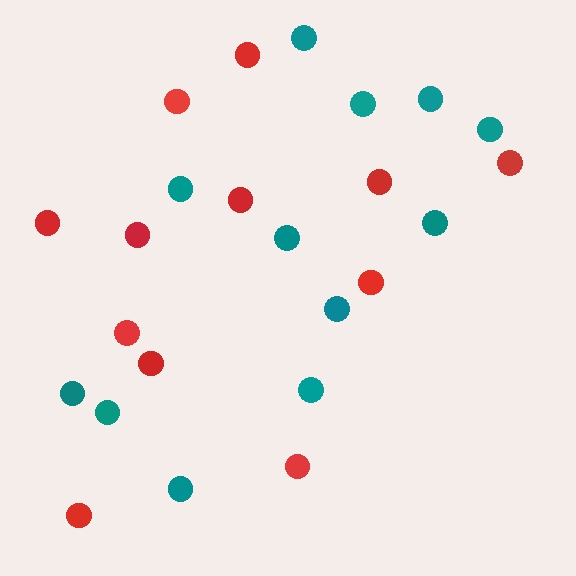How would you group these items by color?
There are 2 groups: one group of teal circles (12) and one group of red circles (12).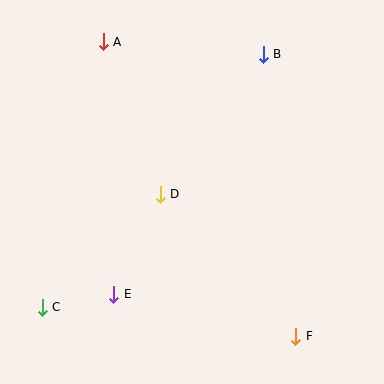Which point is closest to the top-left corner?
Point A is closest to the top-left corner.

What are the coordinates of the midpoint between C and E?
The midpoint between C and E is at (78, 301).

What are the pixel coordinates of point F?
Point F is at (296, 336).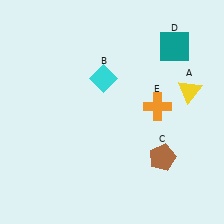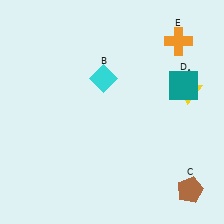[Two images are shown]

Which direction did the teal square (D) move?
The teal square (D) moved down.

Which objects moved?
The objects that moved are: the brown pentagon (C), the teal square (D), the orange cross (E).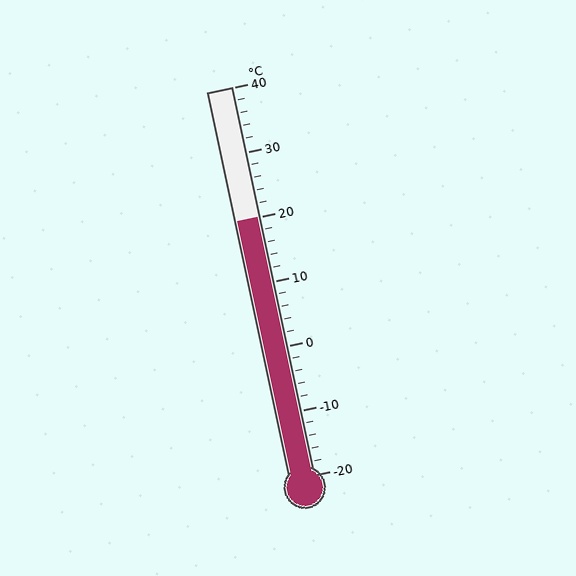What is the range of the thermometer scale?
The thermometer scale ranges from -20°C to 40°C.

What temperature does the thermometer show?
The thermometer shows approximately 20°C.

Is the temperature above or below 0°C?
The temperature is above 0°C.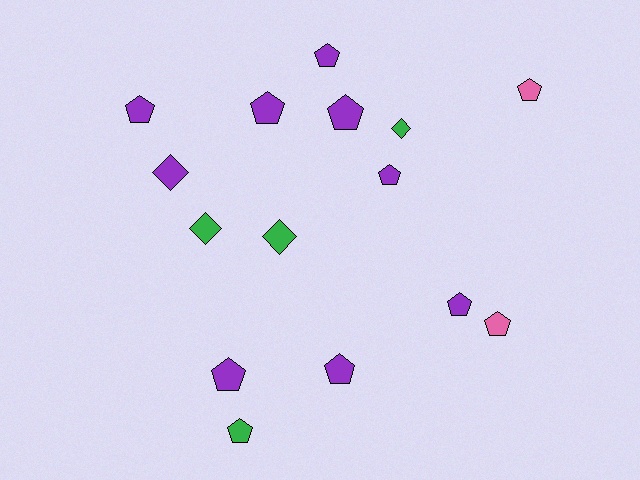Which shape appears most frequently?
Pentagon, with 11 objects.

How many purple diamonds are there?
There is 1 purple diamond.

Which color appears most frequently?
Purple, with 9 objects.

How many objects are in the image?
There are 15 objects.